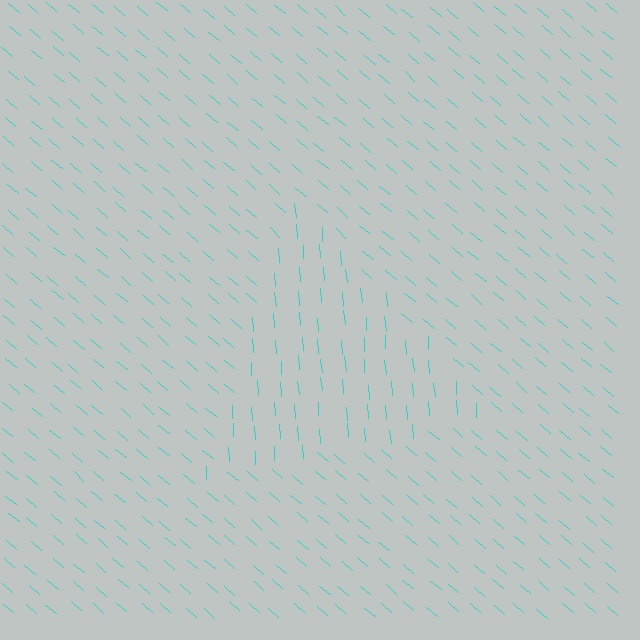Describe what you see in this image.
The image is filled with small cyan line segments. A triangle region in the image has lines oriented differently from the surrounding lines, creating a visible texture boundary.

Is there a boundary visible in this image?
Yes, there is a texture boundary formed by a change in line orientation.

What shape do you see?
I see a triangle.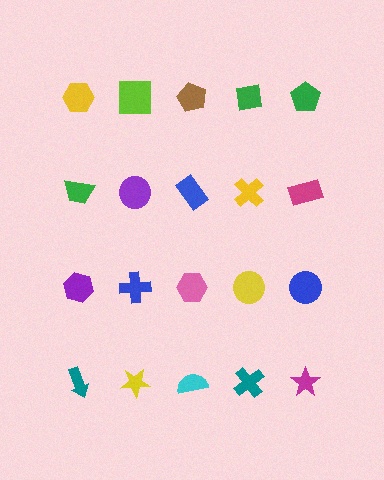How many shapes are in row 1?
5 shapes.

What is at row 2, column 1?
A green trapezoid.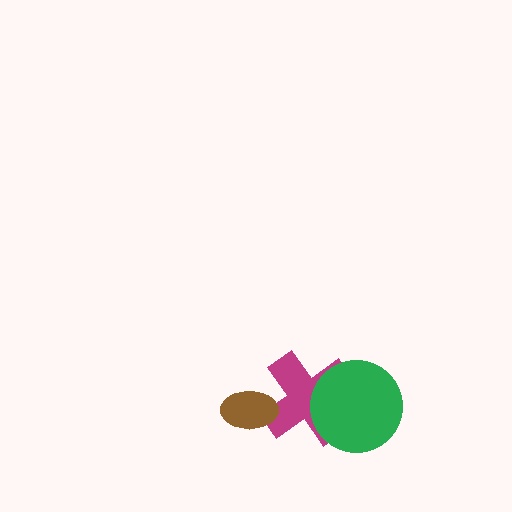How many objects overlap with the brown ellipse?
1 object overlaps with the brown ellipse.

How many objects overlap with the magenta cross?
2 objects overlap with the magenta cross.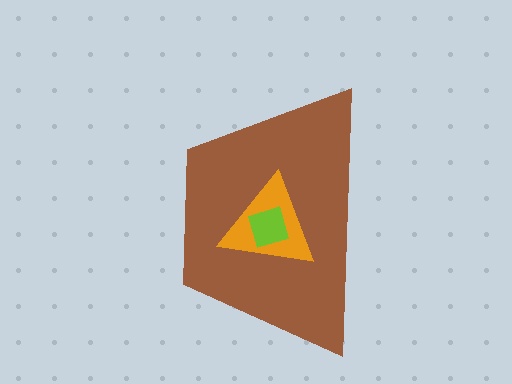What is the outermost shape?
The brown trapezoid.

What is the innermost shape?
The lime square.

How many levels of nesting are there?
3.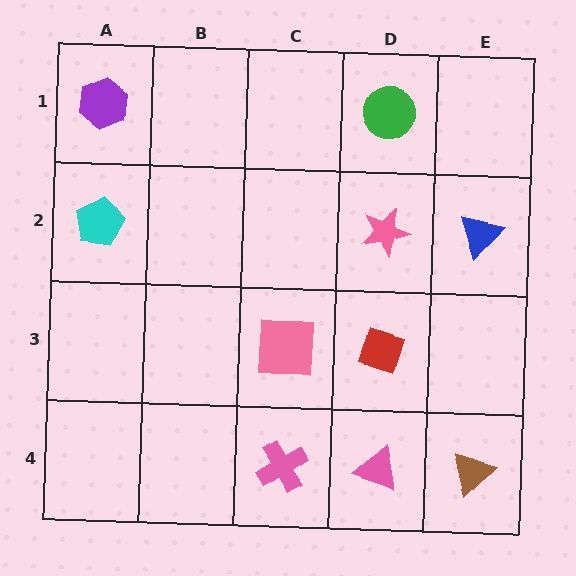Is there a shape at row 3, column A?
No, that cell is empty.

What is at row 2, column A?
A cyan pentagon.